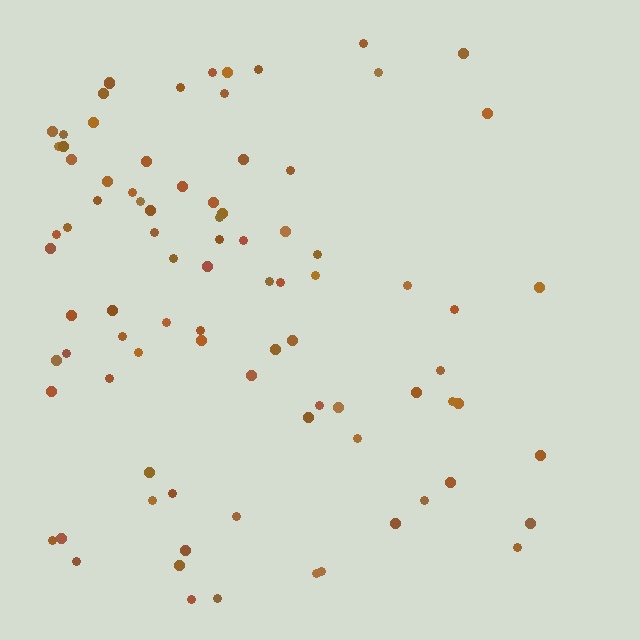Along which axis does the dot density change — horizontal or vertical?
Horizontal.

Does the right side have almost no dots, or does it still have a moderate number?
Still a moderate number, just noticeably fewer than the left.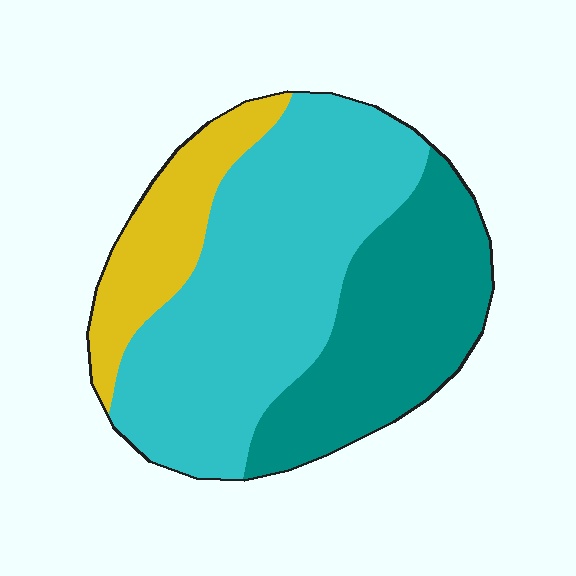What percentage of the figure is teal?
Teal takes up about one third (1/3) of the figure.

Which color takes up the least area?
Yellow, at roughly 15%.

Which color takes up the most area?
Cyan, at roughly 50%.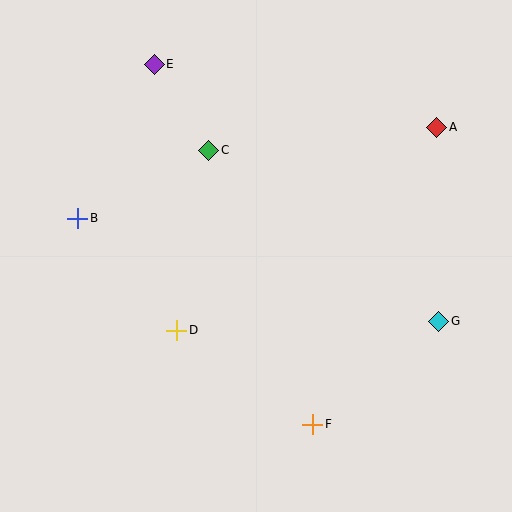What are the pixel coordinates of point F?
Point F is at (313, 424).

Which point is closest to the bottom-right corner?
Point G is closest to the bottom-right corner.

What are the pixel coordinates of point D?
Point D is at (177, 330).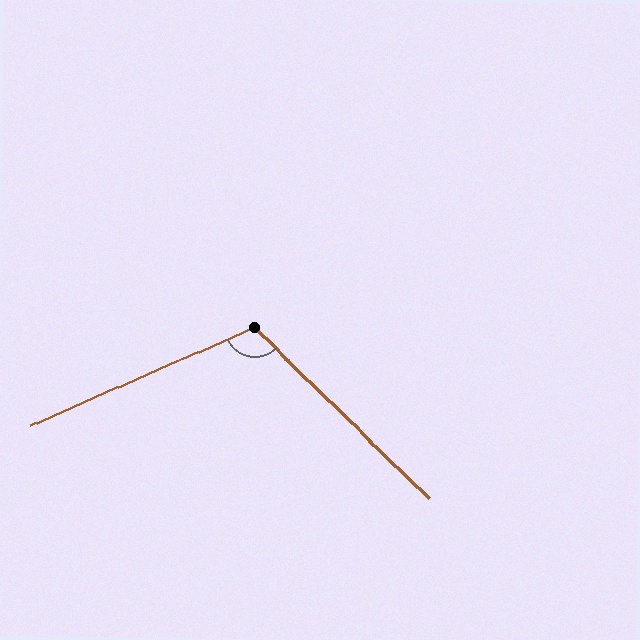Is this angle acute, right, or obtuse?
It is obtuse.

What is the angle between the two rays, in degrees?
Approximately 112 degrees.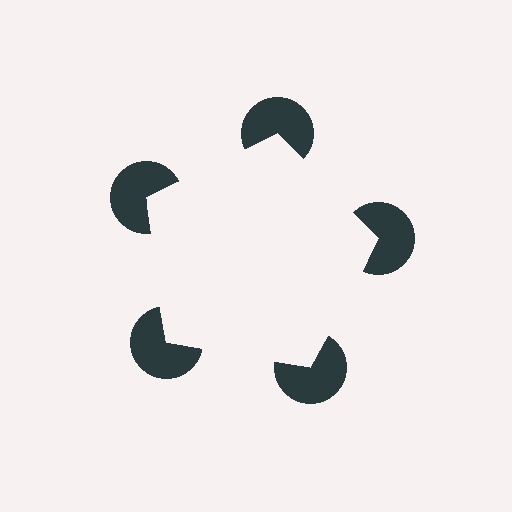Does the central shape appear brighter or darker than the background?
It typically appears slightly brighter than the background, even though no actual brightness change is drawn.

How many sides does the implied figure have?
5 sides.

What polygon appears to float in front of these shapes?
An illusory pentagon — its edges are inferred from the aligned wedge cuts in the pac-man discs, not physically drawn.